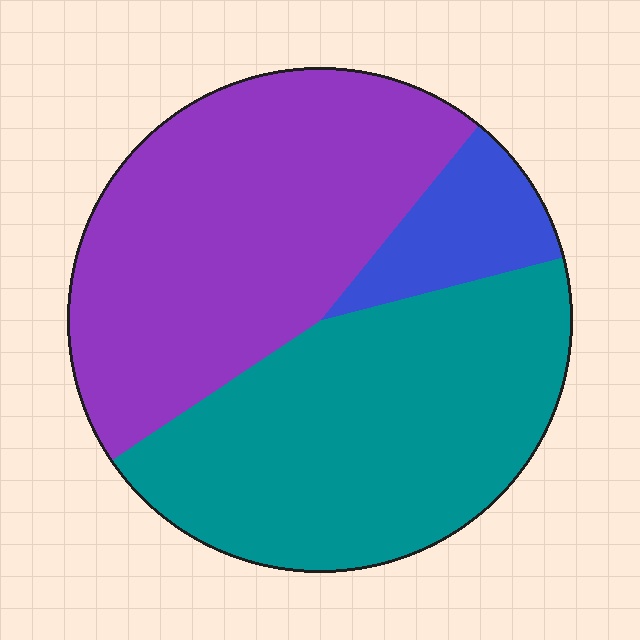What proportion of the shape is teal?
Teal covers around 45% of the shape.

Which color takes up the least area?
Blue, at roughly 10%.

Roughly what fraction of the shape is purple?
Purple covers roughly 45% of the shape.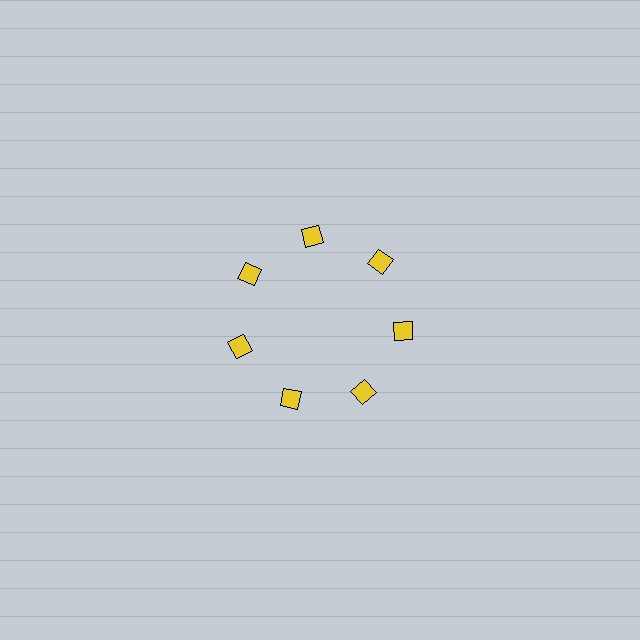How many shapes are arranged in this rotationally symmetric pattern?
There are 7 shapes, arranged in 7 groups of 1.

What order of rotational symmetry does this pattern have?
This pattern has 7-fold rotational symmetry.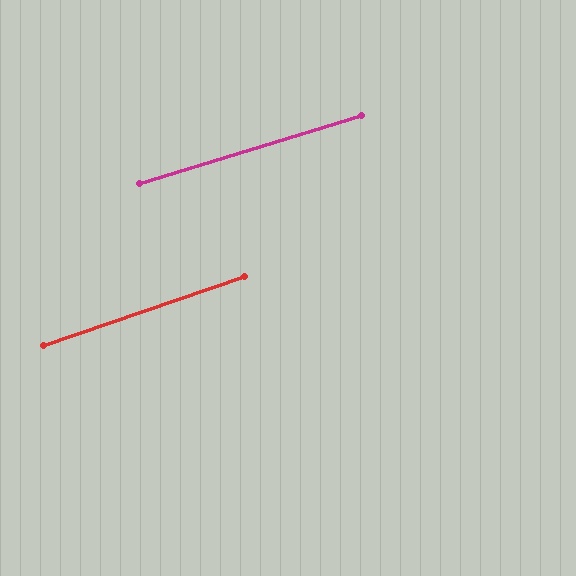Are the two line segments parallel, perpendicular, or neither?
Parallel — their directions differ by only 1.7°.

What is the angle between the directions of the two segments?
Approximately 2 degrees.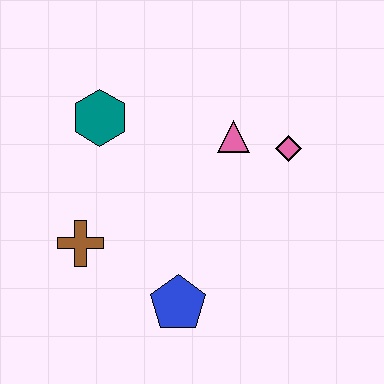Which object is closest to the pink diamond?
The pink triangle is closest to the pink diamond.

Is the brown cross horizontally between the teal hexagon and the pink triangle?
No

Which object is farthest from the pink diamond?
The brown cross is farthest from the pink diamond.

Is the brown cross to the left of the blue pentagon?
Yes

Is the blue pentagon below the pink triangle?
Yes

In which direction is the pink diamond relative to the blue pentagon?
The pink diamond is above the blue pentagon.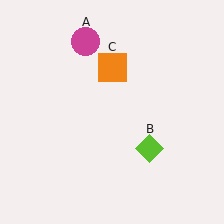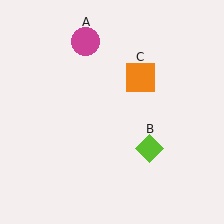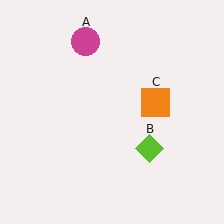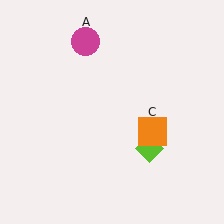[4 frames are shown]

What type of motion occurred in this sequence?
The orange square (object C) rotated clockwise around the center of the scene.